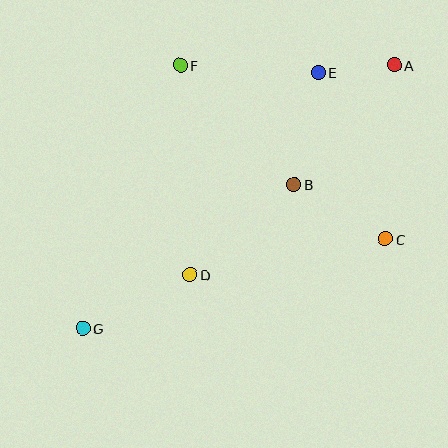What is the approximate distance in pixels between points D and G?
The distance between D and G is approximately 120 pixels.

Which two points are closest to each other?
Points A and E are closest to each other.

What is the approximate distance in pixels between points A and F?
The distance between A and F is approximately 214 pixels.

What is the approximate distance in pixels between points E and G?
The distance between E and G is approximately 347 pixels.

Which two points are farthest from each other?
Points A and G are farthest from each other.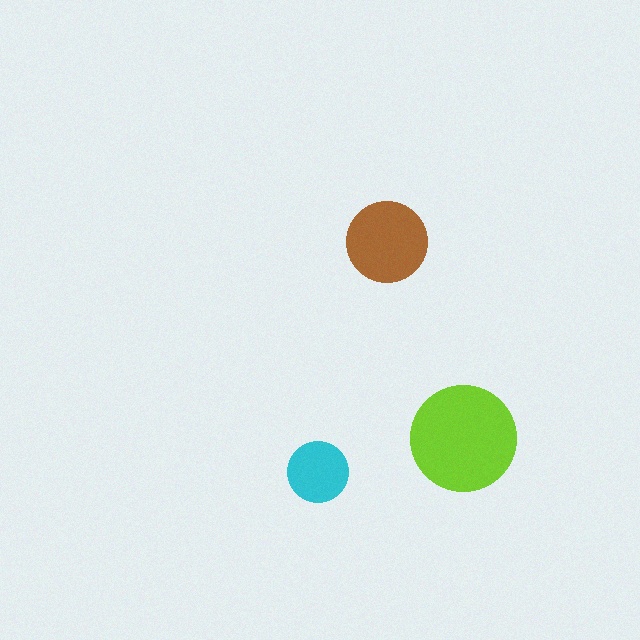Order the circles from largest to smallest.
the lime one, the brown one, the cyan one.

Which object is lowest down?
The cyan circle is bottommost.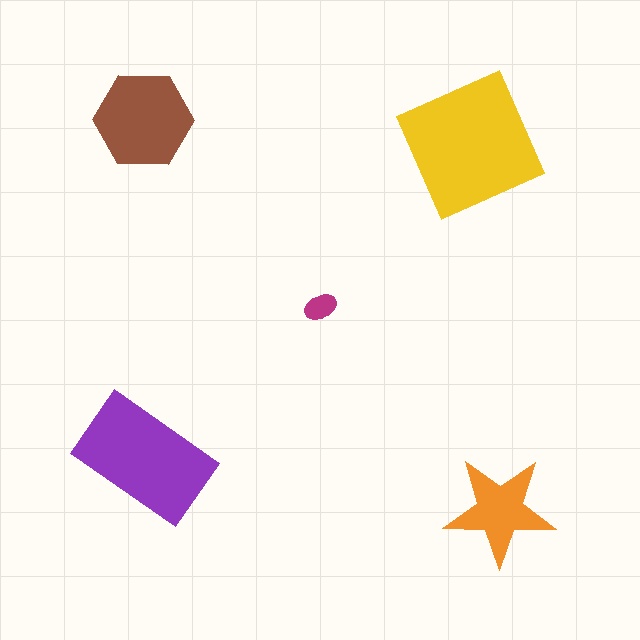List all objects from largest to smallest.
The yellow square, the purple rectangle, the brown hexagon, the orange star, the magenta ellipse.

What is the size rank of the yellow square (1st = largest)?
1st.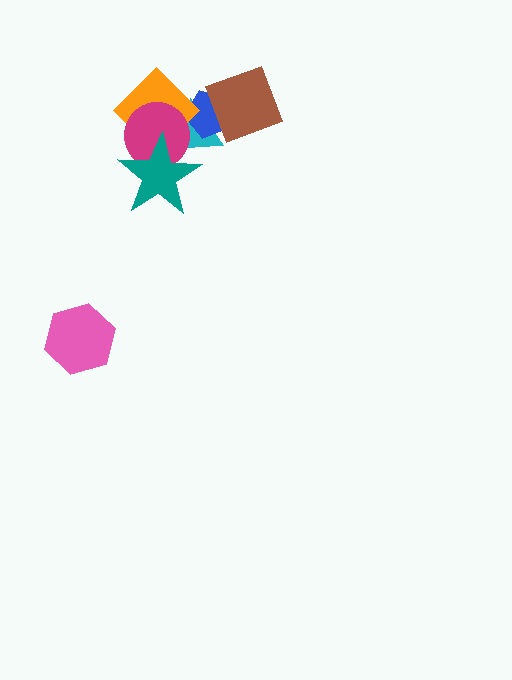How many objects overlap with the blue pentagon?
3 objects overlap with the blue pentagon.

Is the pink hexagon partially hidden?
No, no other shape covers it.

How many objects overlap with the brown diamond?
2 objects overlap with the brown diamond.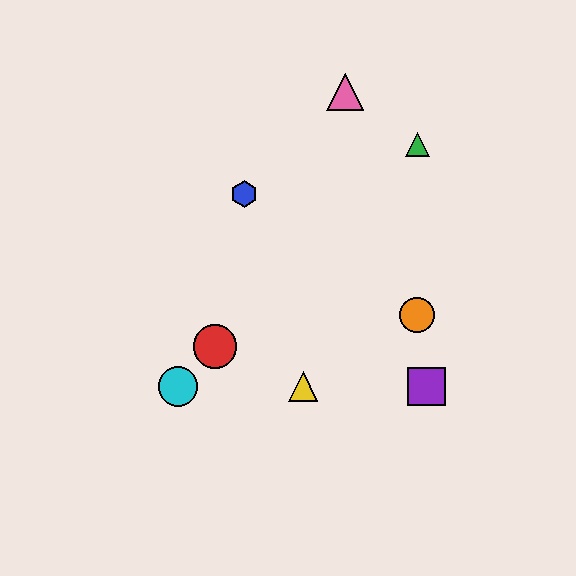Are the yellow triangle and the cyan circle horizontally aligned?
Yes, both are at y≈386.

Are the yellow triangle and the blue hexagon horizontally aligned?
No, the yellow triangle is at y≈386 and the blue hexagon is at y≈194.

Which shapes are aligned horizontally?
The yellow triangle, the purple square, the cyan circle are aligned horizontally.